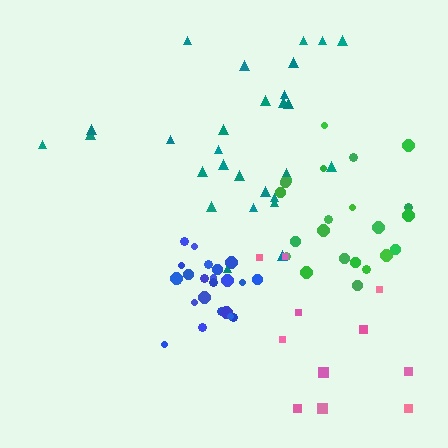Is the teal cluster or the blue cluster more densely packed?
Blue.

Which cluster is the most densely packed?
Blue.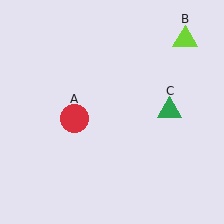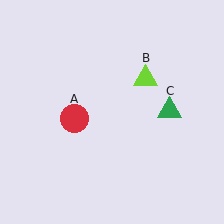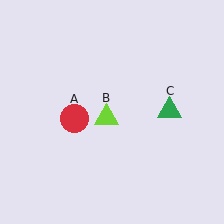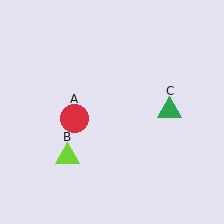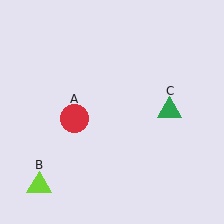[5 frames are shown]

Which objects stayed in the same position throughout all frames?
Red circle (object A) and green triangle (object C) remained stationary.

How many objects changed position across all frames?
1 object changed position: lime triangle (object B).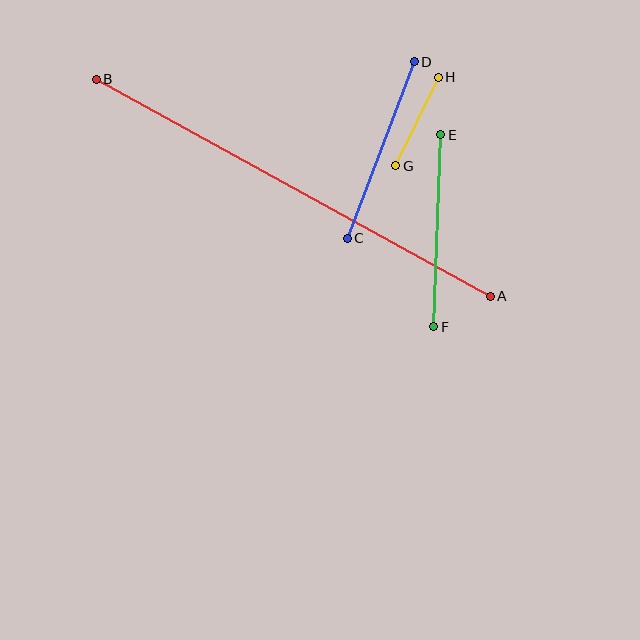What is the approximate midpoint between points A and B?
The midpoint is at approximately (293, 188) pixels.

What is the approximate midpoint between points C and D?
The midpoint is at approximately (381, 150) pixels.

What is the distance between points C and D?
The distance is approximately 189 pixels.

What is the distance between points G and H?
The distance is approximately 98 pixels.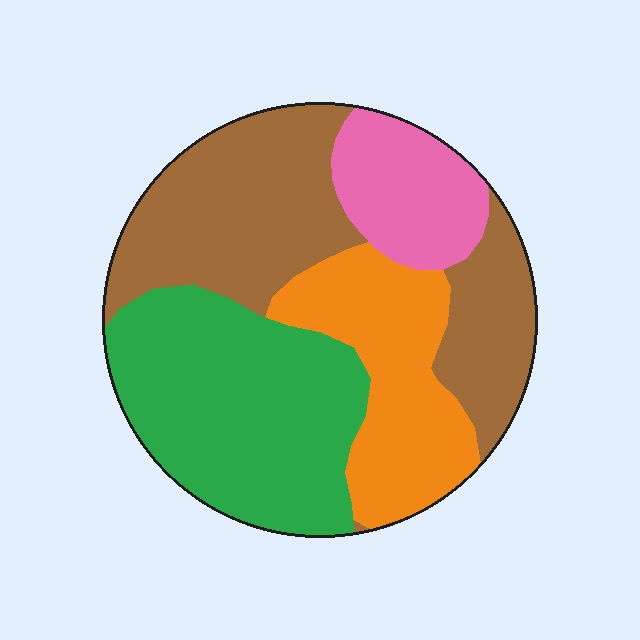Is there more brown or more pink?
Brown.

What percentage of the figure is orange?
Orange takes up about one fifth (1/5) of the figure.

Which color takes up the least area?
Pink, at roughly 10%.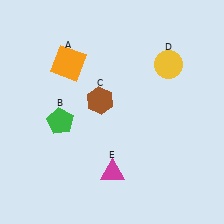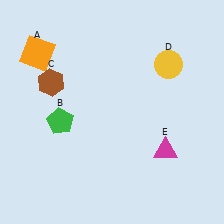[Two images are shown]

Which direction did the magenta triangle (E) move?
The magenta triangle (E) moved right.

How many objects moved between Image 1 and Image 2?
3 objects moved between the two images.